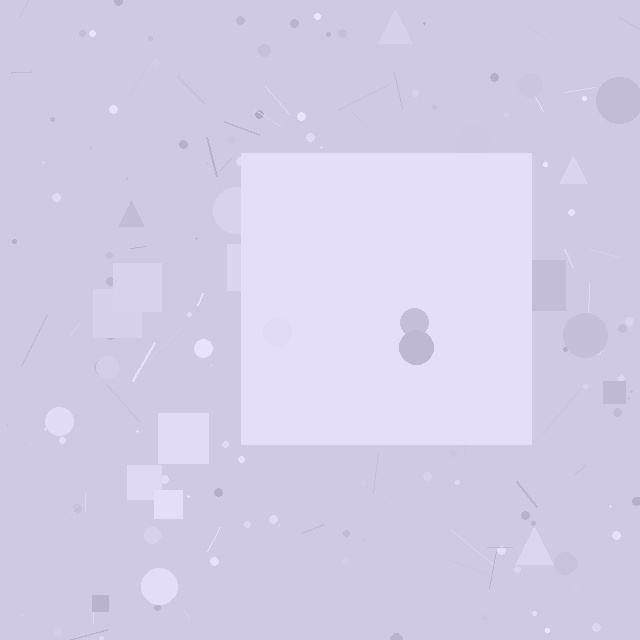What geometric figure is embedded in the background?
A square is embedded in the background.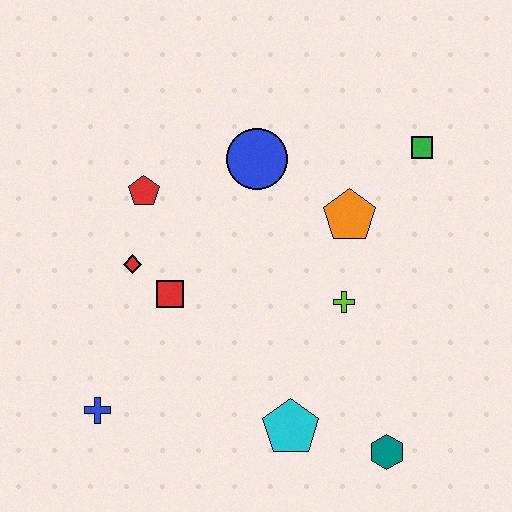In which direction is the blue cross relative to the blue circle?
The blue cross is below the blue circle.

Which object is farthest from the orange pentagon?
The blue cross is farthest from the orange pentagon.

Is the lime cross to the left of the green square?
Yes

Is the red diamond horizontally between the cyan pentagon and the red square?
No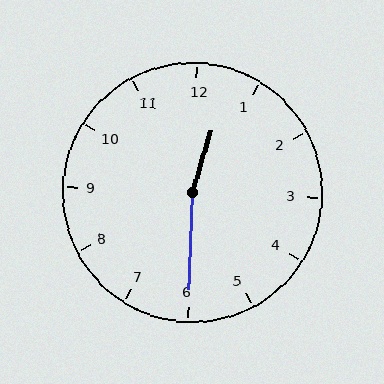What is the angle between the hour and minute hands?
Approximately 165 degrees.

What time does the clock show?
12:30.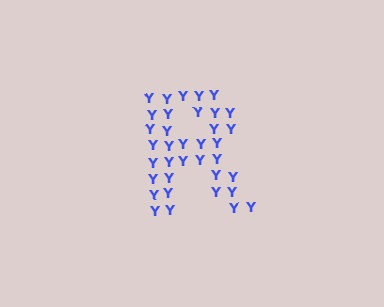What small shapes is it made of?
It is made of small letter Y's.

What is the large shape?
The large shape is the letter R.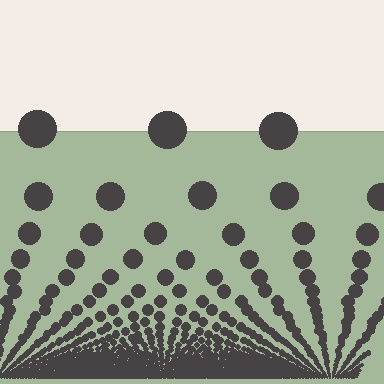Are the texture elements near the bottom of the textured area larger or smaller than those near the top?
Smaller. The gradient is inverted — elements near the bottom are smaller and denser.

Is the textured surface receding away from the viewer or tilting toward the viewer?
The surface appears to tilt toward the viewer. Texture elements get larger and sparser toward the top.